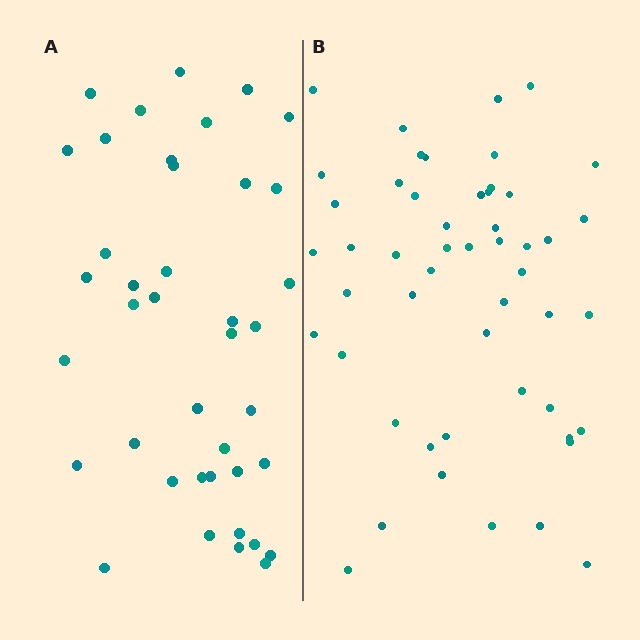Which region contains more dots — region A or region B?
Region B (the right region) has more dots.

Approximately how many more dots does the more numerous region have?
Region B has roughly 12 or so more dots than region A.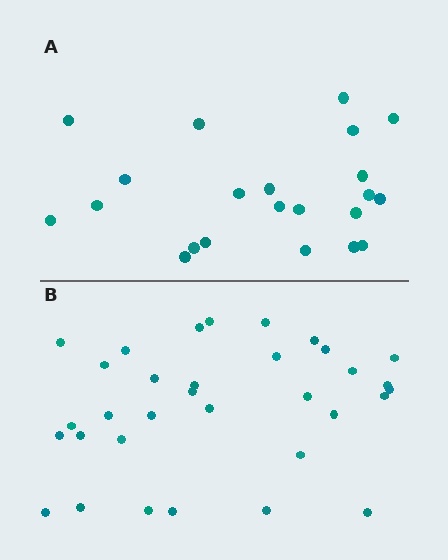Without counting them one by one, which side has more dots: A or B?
Region B (the bottom region) has more dots.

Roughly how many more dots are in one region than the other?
Region B has roughly 12 or so more dots than region A.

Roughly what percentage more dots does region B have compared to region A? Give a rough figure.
About 50% more.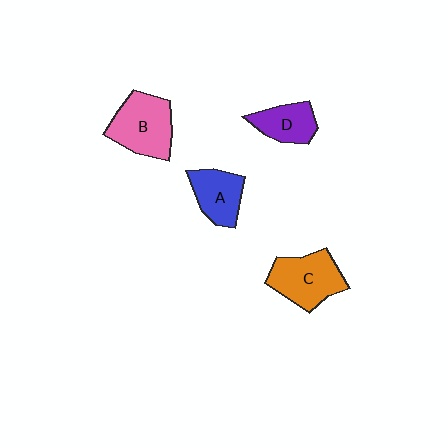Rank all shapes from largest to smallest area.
From largest to smallest: B (pink), C (orange), A (blue), D (purple).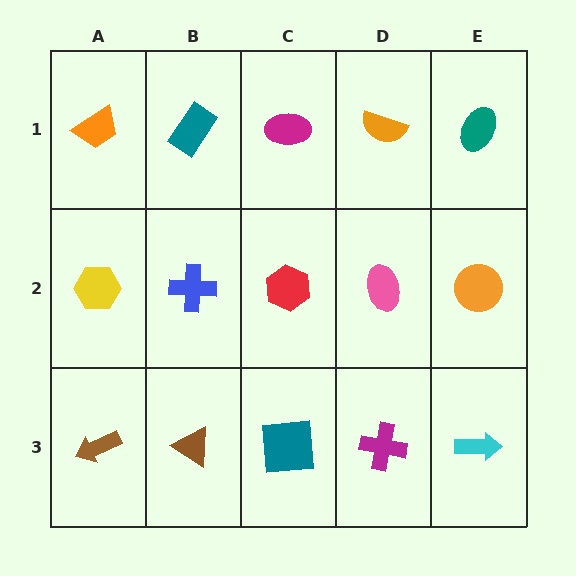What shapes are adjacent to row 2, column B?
A teal rectangle (row 1, column B), a brown triangle (row 3, column B), a yellow hexagon (row 2, column A), a red hexagon (row 2, column C).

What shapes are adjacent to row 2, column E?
A teal ellipse (row 1, column E), a cyan arrow (row 3, column E), a pink ellipse (row 2, column D).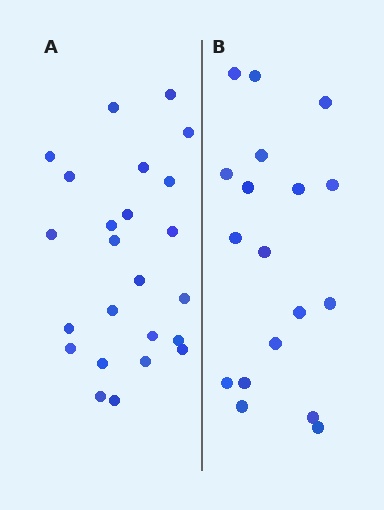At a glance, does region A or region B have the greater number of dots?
Region A (the left region) has more dots.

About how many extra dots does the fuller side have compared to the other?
Region A has about 6 more dots than region B.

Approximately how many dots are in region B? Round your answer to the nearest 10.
About 20 dots. (The exact count is 18, which rounds to 20.)